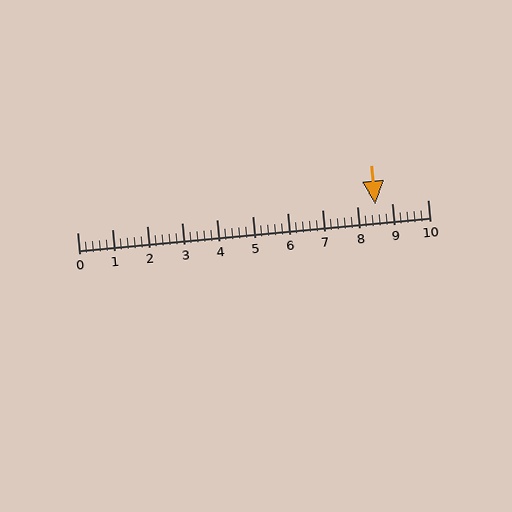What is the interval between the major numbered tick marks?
The major tick marks are spaced 1 units apart.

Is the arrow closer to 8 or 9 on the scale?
The arrow is closer to 9.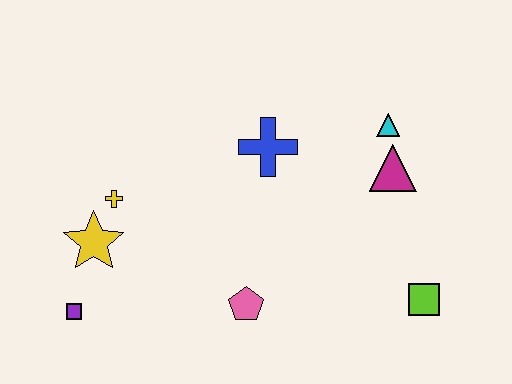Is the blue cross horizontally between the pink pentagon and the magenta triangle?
Yes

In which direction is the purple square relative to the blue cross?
The purple square is to the left of the blue cross.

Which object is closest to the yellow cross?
The yellow star is closest to the yellow cross.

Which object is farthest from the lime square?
The purple square is farthest from the lime square.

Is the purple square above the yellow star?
No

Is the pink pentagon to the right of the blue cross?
No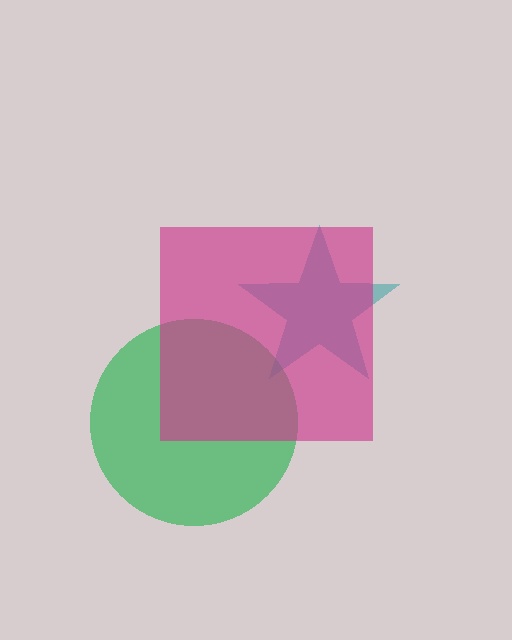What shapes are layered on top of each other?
The layered shapes are: a green circle, a teal star, a magenta square.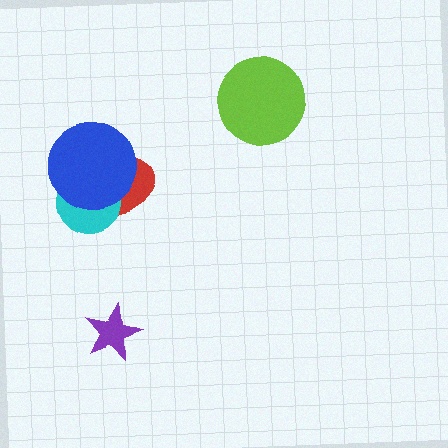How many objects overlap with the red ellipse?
2 objects overlap with the red ellipse.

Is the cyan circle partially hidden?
Yes, it is partially covered by another shape.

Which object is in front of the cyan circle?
The blue circle is in front of the cyan circle.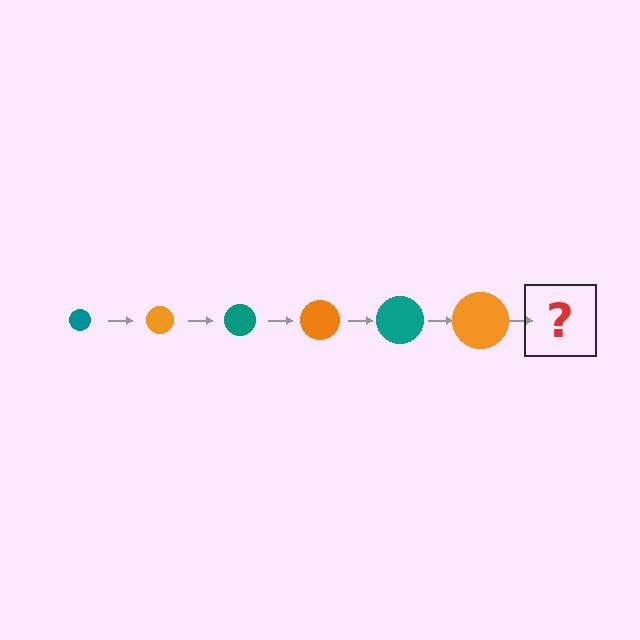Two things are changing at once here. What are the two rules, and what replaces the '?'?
The two rules are that the circle grows larger each step and the color cycles through teal and orange. The '?' should be a teal circle, larger than the previous one.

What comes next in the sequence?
The next element should be a teal circle, larger than the previous one.